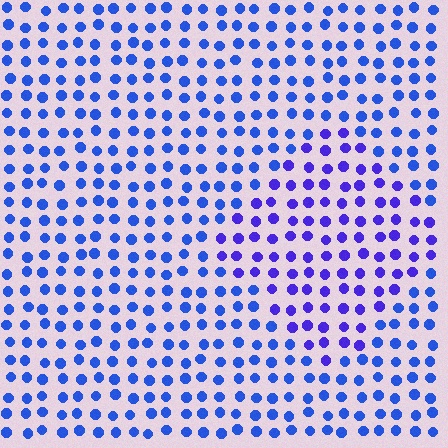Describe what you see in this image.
The image is filled with small blue elements in a uniform arrangement. A diamond-shaped region is visible where the elements are tinted to a slightly different hue, forming a subtle color boundary.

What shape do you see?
I see a diamond.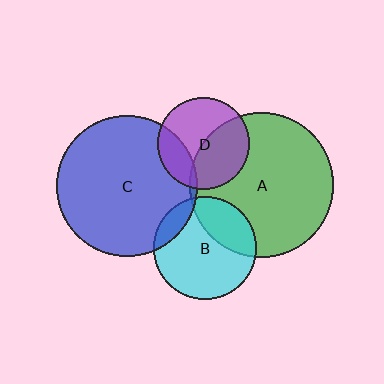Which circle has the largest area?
Circle A (green).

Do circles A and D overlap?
Yes.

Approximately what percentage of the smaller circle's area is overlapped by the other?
Approximately 45%.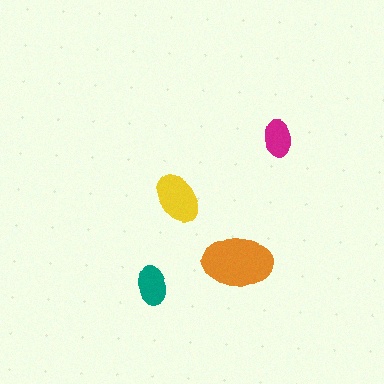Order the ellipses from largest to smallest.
the orange one, the yellow one, the teal one, the magenta one.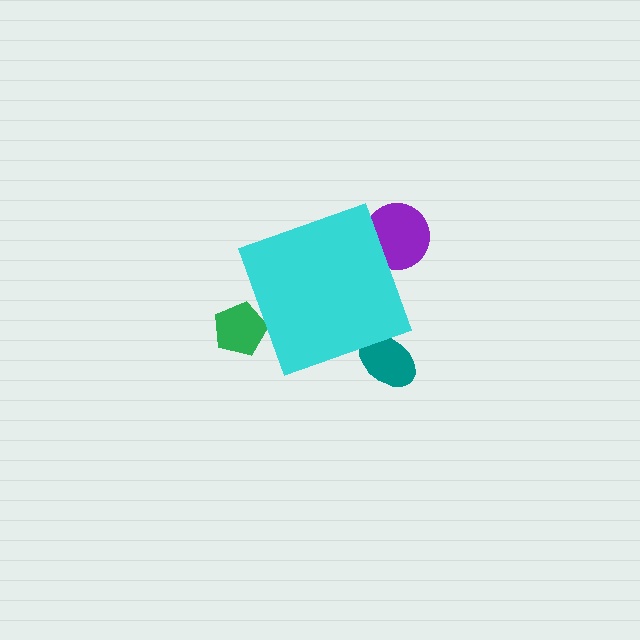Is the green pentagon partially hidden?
Yes, the green pentagon is partially hidden behind the cyan diamond.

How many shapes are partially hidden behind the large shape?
3 shapes are partially hidden.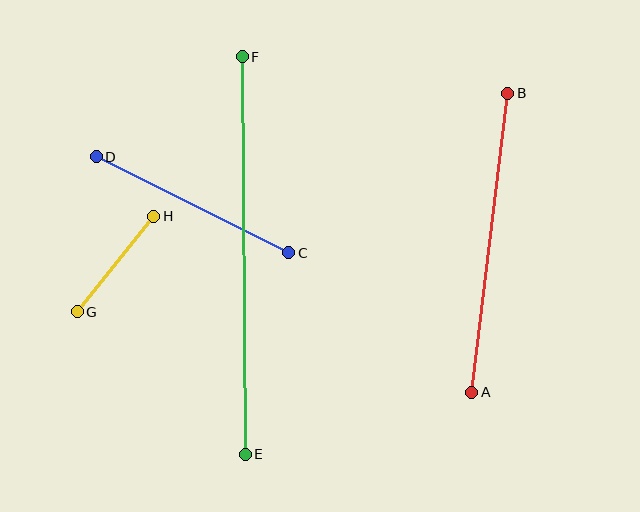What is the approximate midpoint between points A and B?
The midpoint is at approximately (490, 243) pixels.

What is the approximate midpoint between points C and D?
The midpoint is at approximately (193, 205) pixels.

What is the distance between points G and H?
The distance is approximately 122 pixels.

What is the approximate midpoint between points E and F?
The midpoint is at approximately (244, 256) pixels.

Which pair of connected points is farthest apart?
Points E and F are farthest apart.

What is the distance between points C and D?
The distance is approximately 215 pixels.